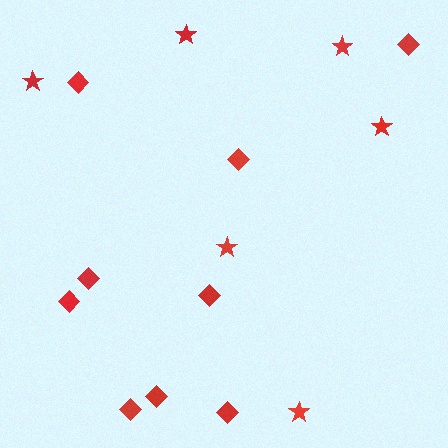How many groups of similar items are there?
There are 2 groups: one group of diamonds (9) and one group of stars (6).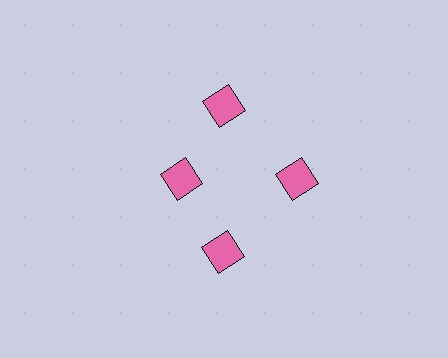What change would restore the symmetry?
The symmetry would be restored by moving it outward, back onto the ring so that all 4 diamonds sit at equal angles and equal distance from the center.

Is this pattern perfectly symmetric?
No. The 4 pink diamonds are arranged in a ring, but one element near the 9 o'clock position is pulled inward toward the center, breaking the 4-fold rotational symmetry.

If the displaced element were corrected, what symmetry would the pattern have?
It would have 4-fold rotational symmetry — the pattern would map onto itself every 90 degrees.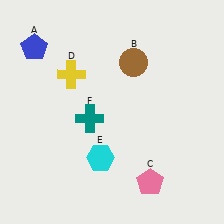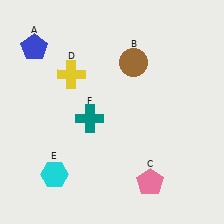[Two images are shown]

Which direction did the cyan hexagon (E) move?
The cyan hexagon (E) moved left.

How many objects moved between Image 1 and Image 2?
1 object moved between the two images.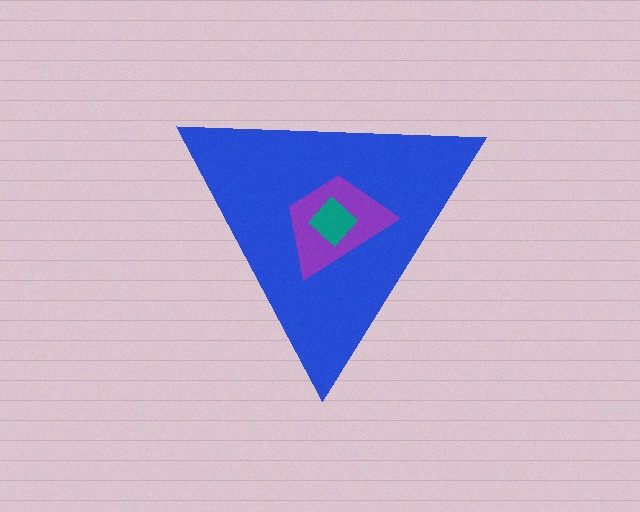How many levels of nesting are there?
3.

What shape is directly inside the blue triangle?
The purple trapezoid.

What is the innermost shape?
The teal diamond.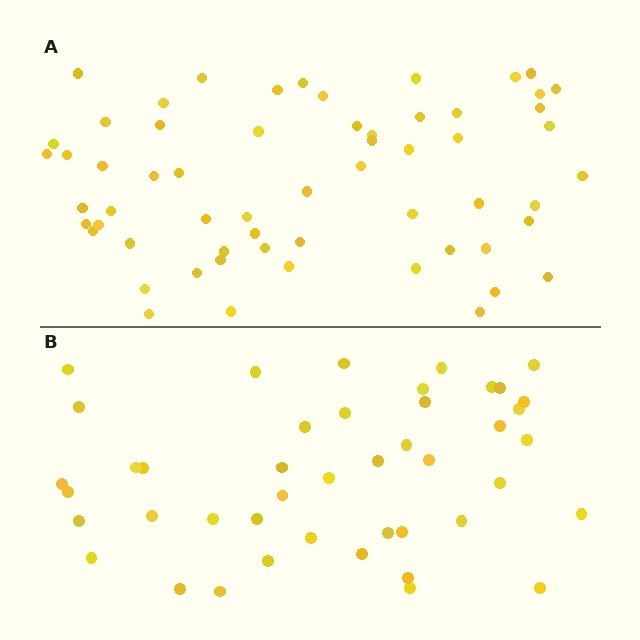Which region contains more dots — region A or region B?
Region A (the top region) has more dots.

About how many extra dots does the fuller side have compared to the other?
Region A has approximately 15 more dots than region B.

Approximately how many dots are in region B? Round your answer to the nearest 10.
About 40 dots. (The exact count is 44, which rounds to 40.)